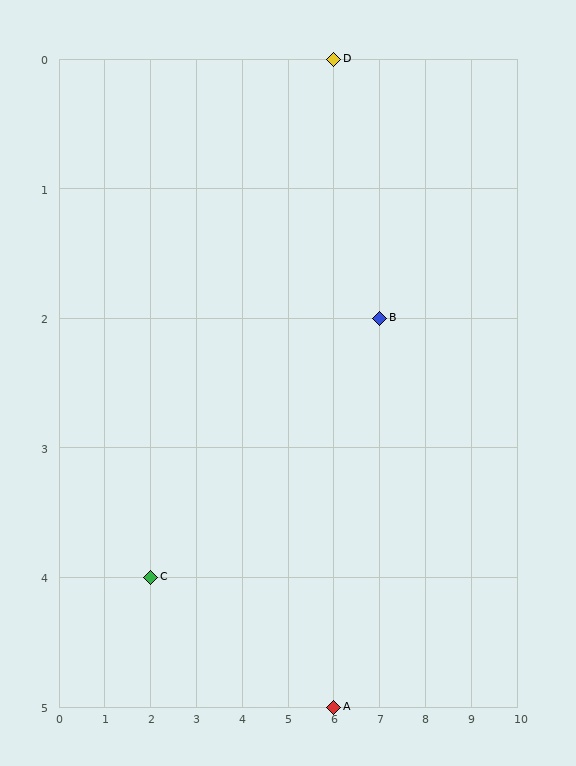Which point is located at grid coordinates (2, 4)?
Point C is at (2, 4).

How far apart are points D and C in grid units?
Points D and C are 4 columns and 4 rows apart (about 5.7 grid units diagonally).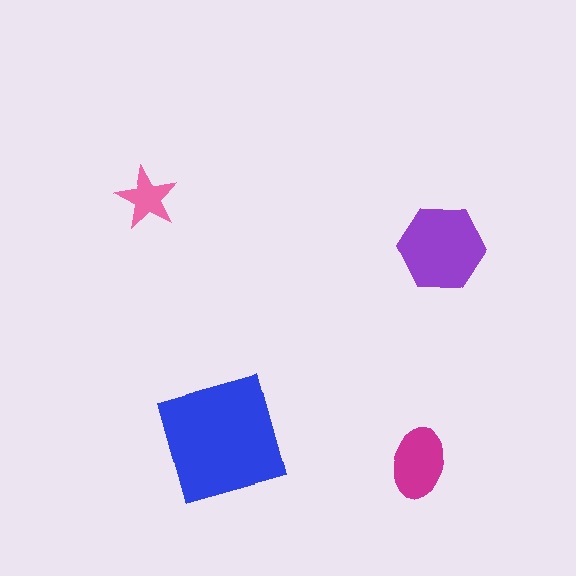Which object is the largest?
The blue square.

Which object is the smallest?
The pink star.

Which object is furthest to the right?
The purple hexagon is rightmost.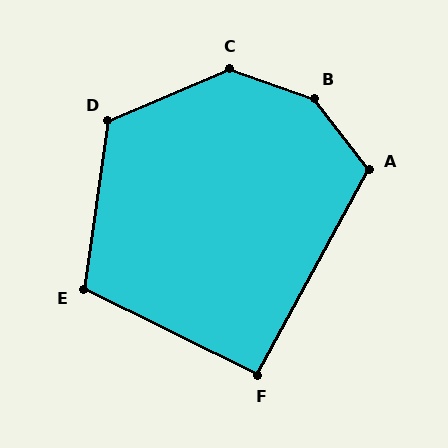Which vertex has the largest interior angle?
B, at approximately 146 degrees.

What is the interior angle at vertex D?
Approximately 121 degrees (obtuse).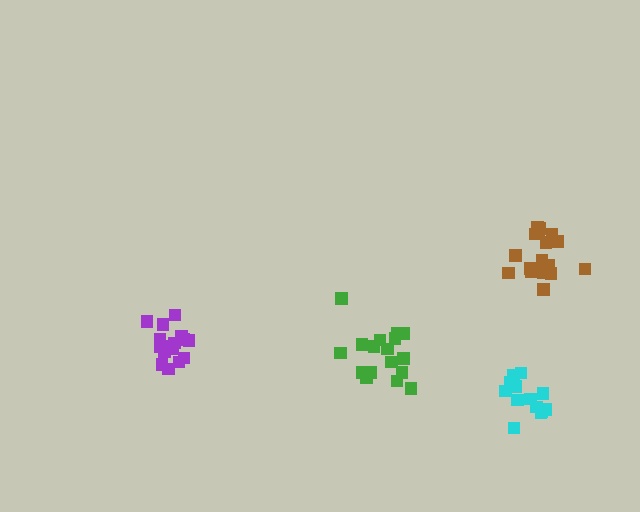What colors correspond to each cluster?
The clusters are colored: purple, green, cyan, brown.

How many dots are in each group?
Group 1: 17 dots, Group 2: 17 dots, Group 3: 14 dots, Group 4: 18 dots (66 total).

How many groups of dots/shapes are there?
There are 4 groups.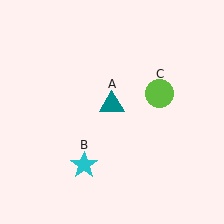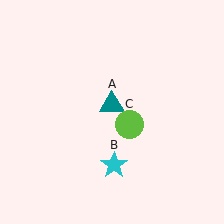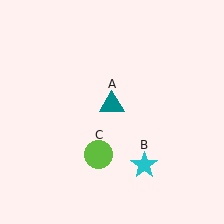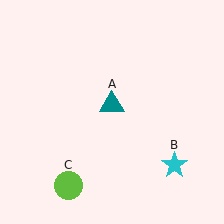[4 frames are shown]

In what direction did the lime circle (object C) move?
The lime circle (object C) moved down and to the left.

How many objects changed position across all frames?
2 objects changed position: cyan star (object B), lime circle (object C).